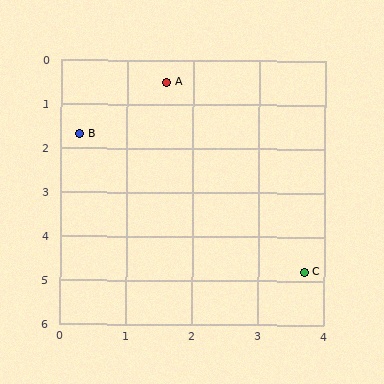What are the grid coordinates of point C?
Point C is at approximately (3.7, 4.8).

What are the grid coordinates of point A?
Point A is at approximately (1.6, 0.5).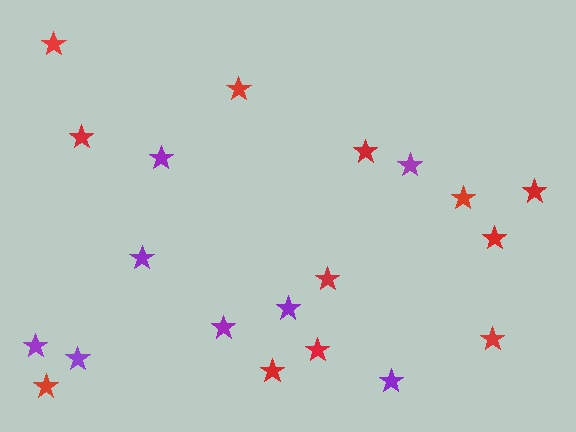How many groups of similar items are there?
There are 2 groups: one group of purple stars (8) and one group of red stars (12).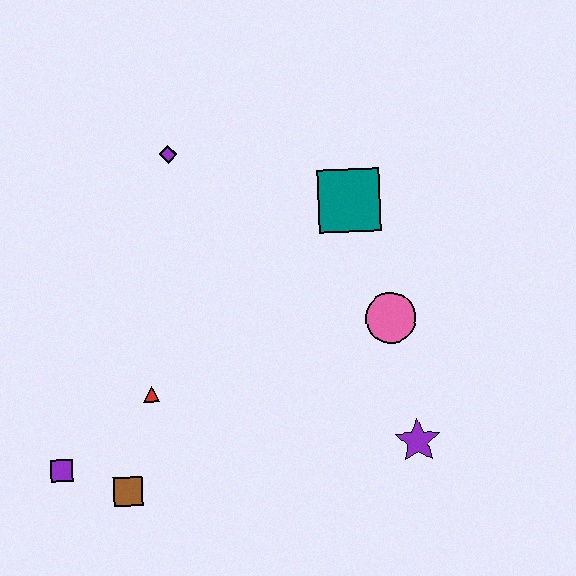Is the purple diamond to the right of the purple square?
Yes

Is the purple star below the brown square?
No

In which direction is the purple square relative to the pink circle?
The purple square is to the left of the pink circle.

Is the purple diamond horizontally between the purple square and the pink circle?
Yes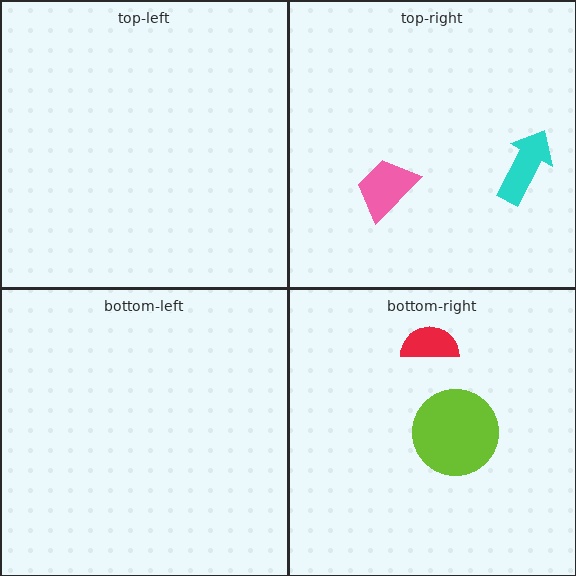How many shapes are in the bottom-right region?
2.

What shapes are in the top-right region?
The pink trapezoid, the cyan arrow.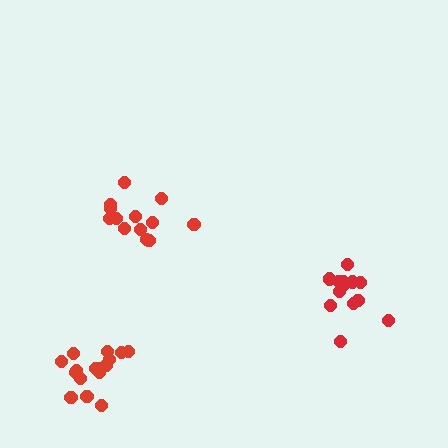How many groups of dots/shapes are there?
There are 3 groups.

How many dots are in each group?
Group 1: 13 dots, Group 2: 16 dots, Group 3: 13 dots (42 total).